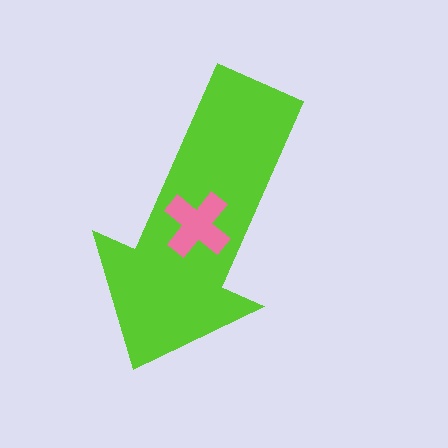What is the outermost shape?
The lime arrow.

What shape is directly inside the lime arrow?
The pink cross.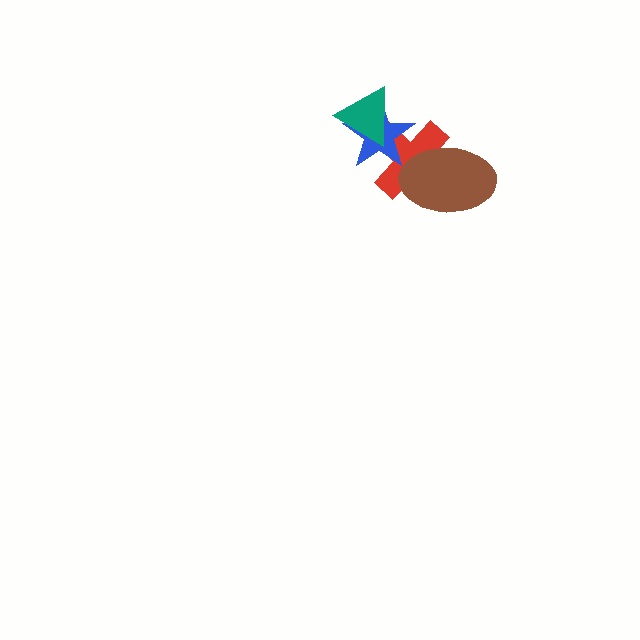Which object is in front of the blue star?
The teal triangle is in front of the blue star.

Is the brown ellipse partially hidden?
No, no other shape covers it.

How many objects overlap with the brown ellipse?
1 object overlaps with the brown ellipse.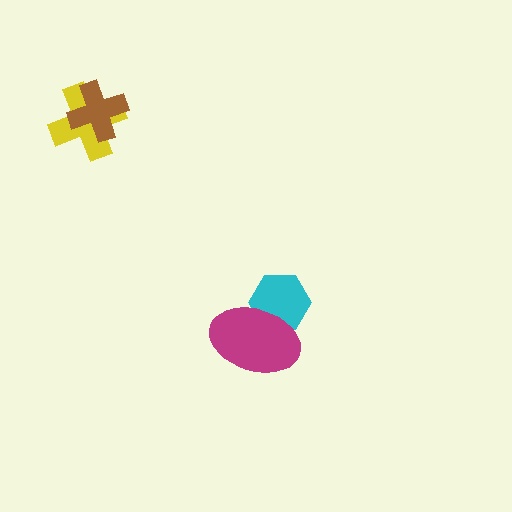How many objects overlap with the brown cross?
1 object overlaps with the brown cross.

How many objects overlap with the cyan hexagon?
1 object overlaps with the cyan hexagon.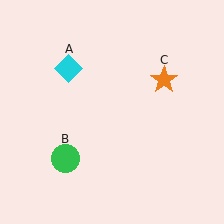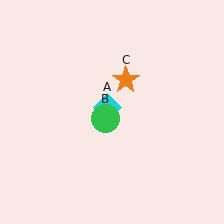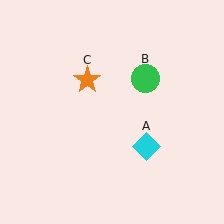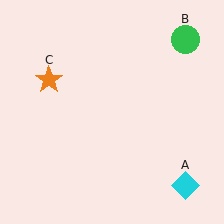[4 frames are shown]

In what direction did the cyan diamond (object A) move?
The cyan diamond (object A) moved down and to the right.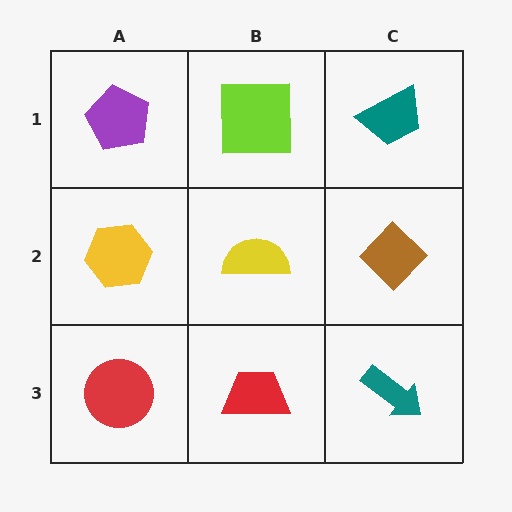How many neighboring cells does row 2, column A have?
3.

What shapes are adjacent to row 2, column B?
A lime square (row 1, column B), a red trapezoid (row 3, column B), a yellow hexagon (row 2, column A), a brown diamond (row 2, column C).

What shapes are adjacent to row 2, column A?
A purple pentagon (row 1, column A), a red circle (row 3, column A), a yellow semicircle (row 2, column B).